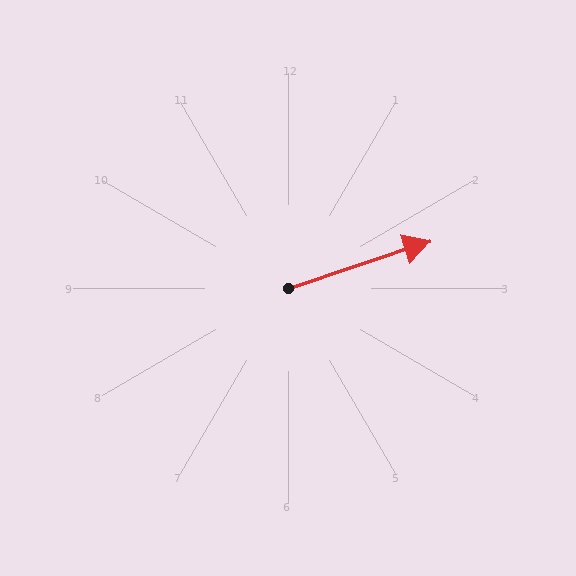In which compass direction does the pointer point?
East.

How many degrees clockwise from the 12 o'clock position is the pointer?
Approximately 72 degrees.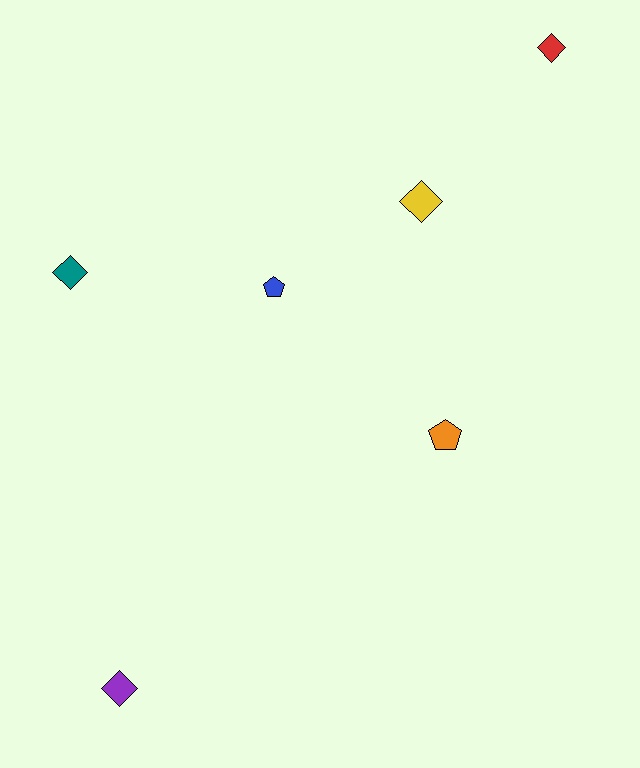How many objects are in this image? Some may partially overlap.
There are 6 objects.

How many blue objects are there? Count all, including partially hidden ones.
There is 1 blue object.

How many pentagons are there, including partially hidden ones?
There are 2 pentagons.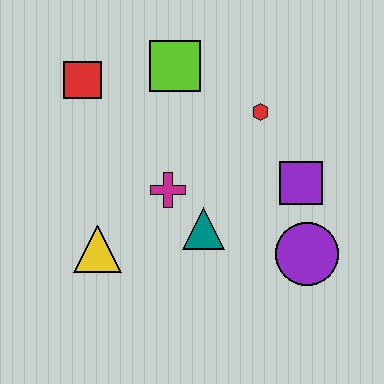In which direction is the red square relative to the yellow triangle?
The red square is above the yellow triangle.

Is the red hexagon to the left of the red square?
No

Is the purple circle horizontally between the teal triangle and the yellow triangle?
No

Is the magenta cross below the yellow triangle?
No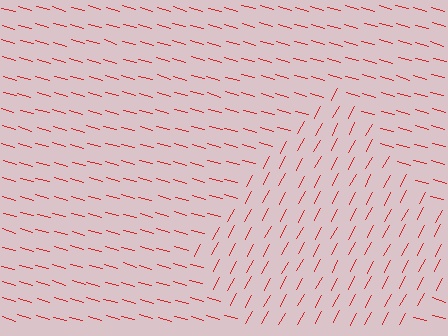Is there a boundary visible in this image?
Yes, there is a texture boundary formed by a change in line orientation.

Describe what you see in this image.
The image is filled with small red line segments. A diamond region in the image has lines oriented differently from the surrounding lines, creating a visible texture boundary.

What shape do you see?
I see a diamond.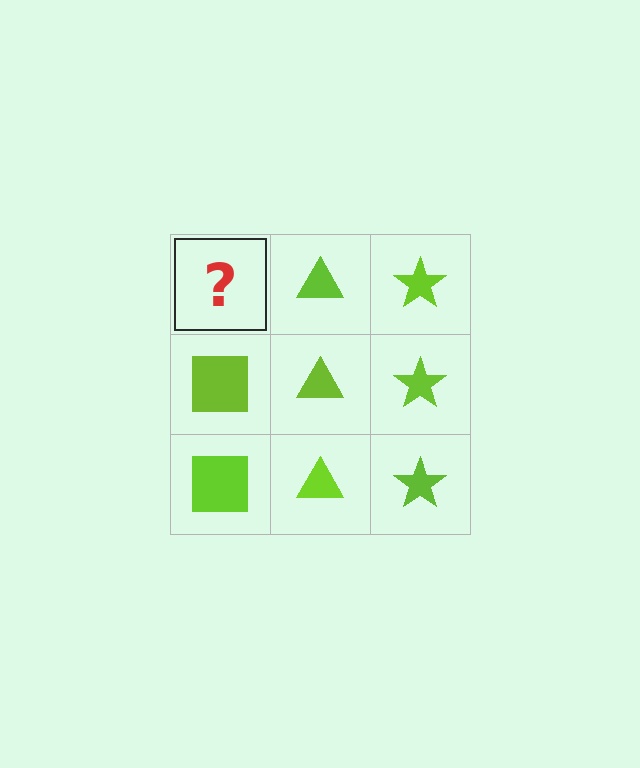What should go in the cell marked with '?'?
The missing cell should contain a lime square.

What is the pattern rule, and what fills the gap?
The rule is that each column has a consistent shape. The gap should be filled with a lime square.